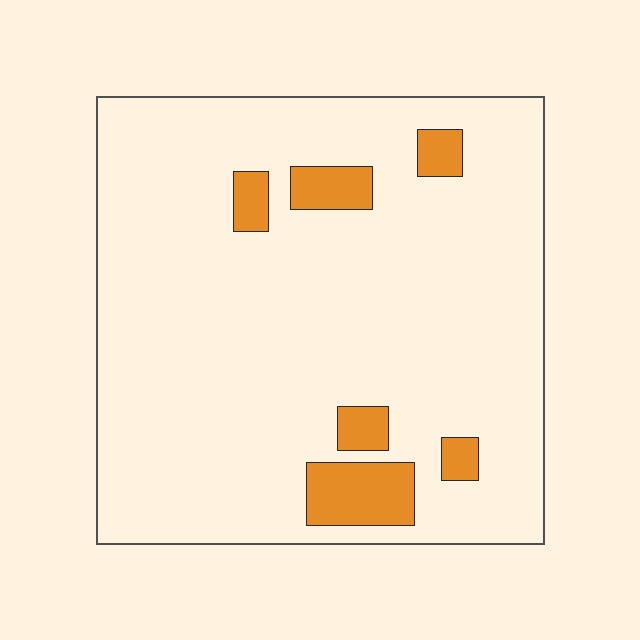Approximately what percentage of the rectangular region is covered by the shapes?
Approximately 10%.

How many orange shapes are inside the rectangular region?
6.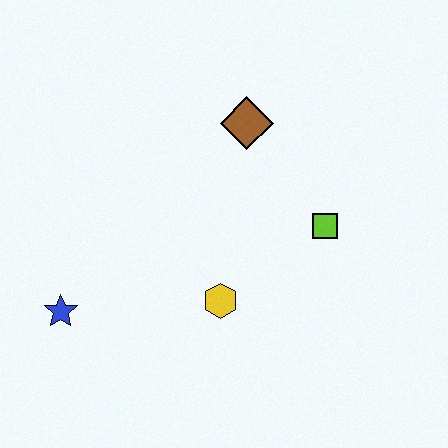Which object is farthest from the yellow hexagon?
The brown diamond is farthest from the yellow hexagon.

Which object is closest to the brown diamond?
The lime square is closest to the brown diamond.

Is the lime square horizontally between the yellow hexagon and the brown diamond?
No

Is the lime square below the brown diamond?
Yes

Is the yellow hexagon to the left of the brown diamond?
Yes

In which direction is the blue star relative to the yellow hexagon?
The blue star is to the left of the yellow hexagon.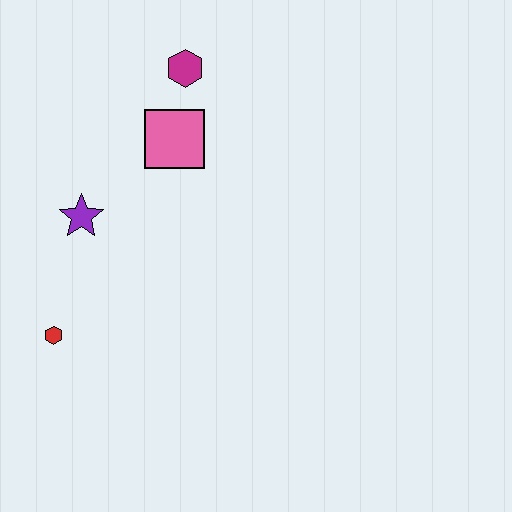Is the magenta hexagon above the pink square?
Yes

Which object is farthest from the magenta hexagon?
The red hexagon is farthest from the magenta hexagon.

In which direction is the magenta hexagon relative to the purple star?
The magenta hexagon is above the purple star.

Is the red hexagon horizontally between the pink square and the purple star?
No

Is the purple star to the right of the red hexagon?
Yes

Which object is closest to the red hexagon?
The purple star is closest to the red hexagon.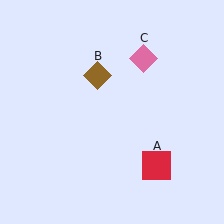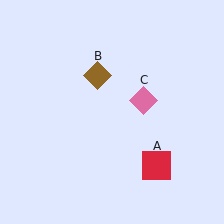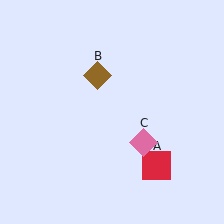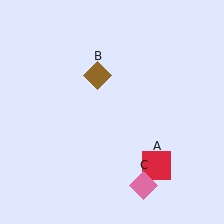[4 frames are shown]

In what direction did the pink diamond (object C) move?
The pink diamond (object C) moved down.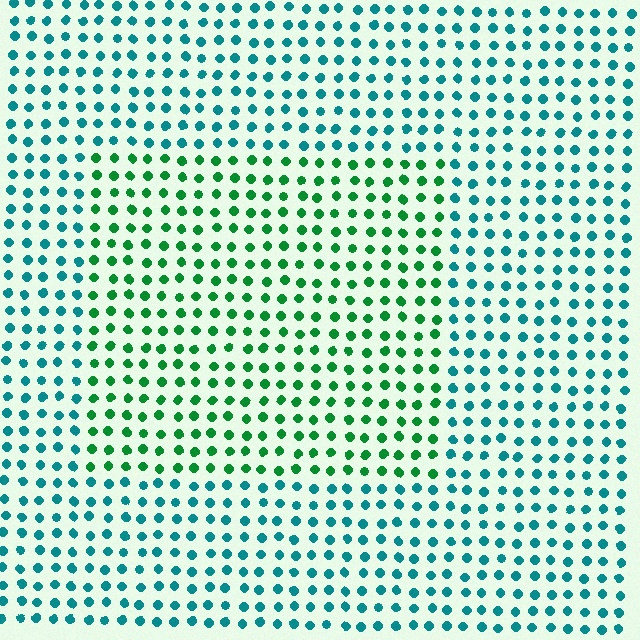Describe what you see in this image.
The image is filled with small teal elements in a uniform arrangement. A rectangle-shaped region is visible where the elements are tinted to a slightly different hue, forming a subtle color boundary.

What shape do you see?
I see a rectangle.